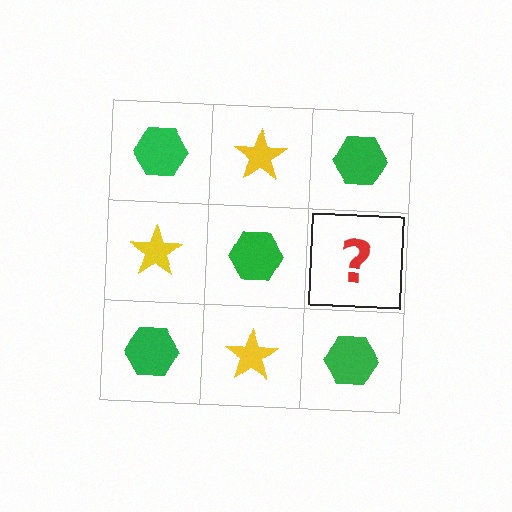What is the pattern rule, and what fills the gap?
The rule is that it alternates green hexagon and yellow star in a checkerboard pattern. The gap should be filled with a yellow star.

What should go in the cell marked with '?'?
The missing cell should contain a yellow star.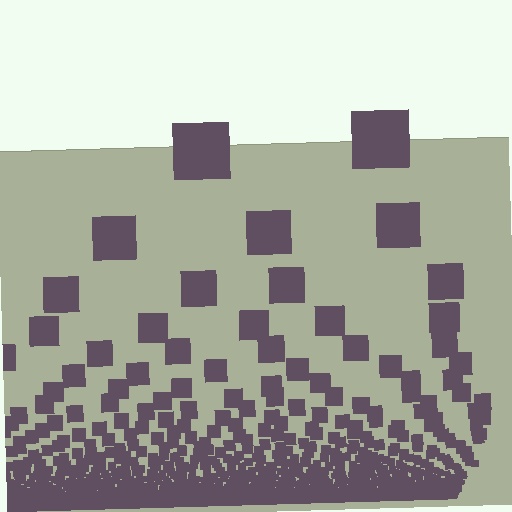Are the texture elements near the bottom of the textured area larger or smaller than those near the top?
Smaller. The gradient is inverted — elements near the bottom are smaller and denser.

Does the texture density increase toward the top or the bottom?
Density increases toward the bottom.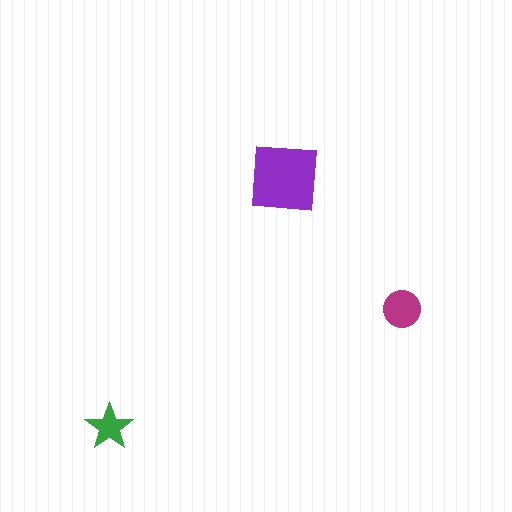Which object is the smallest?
The green star.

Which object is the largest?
The purple square.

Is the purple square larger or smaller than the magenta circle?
Larger.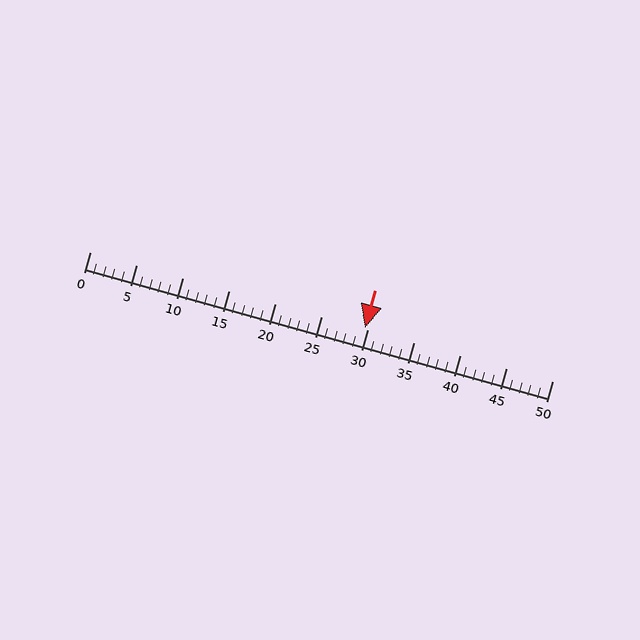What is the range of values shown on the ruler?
The ruler shows values from 0 to 50.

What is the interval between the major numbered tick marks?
The major tick marks are spaced 5 units apart.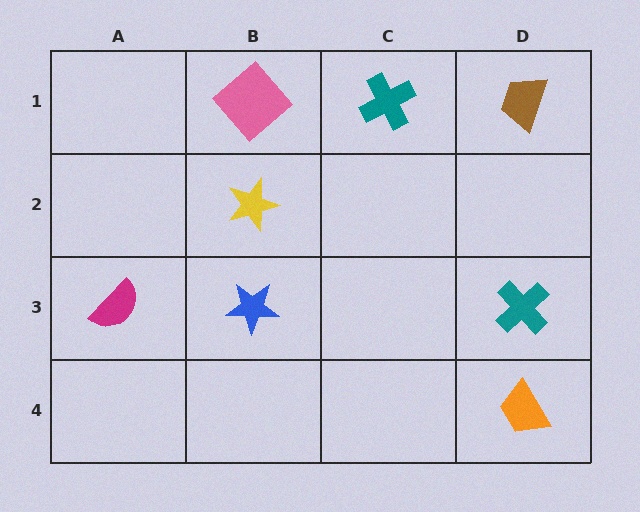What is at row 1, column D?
A brown trapezoid.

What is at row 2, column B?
A yellow star.